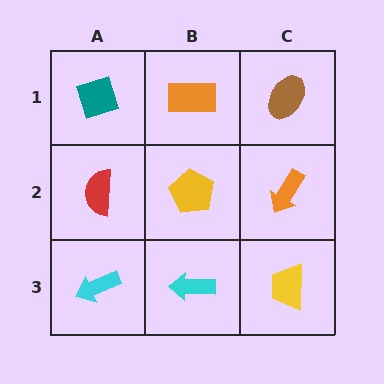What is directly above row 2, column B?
An orange rectangle.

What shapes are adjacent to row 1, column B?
A yellow pentagon (row 2, column B), a teal diamond (row 1, column A), a brown ellipse (row 1, column C).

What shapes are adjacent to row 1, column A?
A red semicircle (row 2, column A), an orange rectangle (row 1, column B).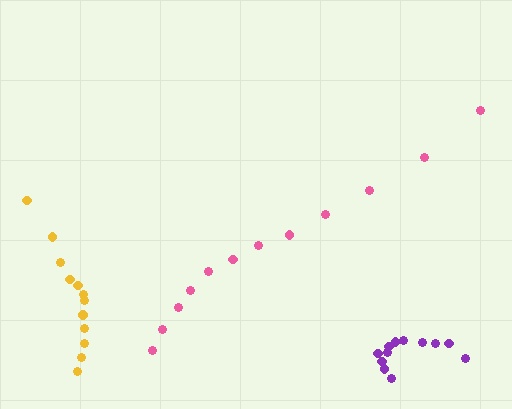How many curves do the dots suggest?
There are 3 distinct paths.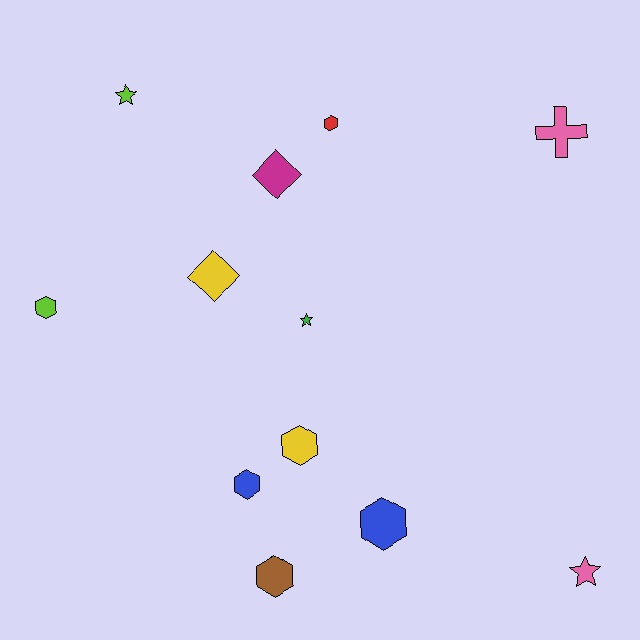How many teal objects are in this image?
There are no teal objects.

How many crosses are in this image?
There is 1 cross.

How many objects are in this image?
There are 12 objects.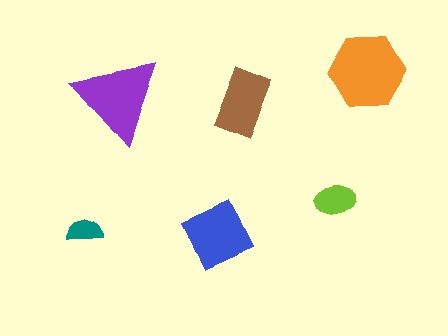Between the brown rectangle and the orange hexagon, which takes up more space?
The orange hexagon.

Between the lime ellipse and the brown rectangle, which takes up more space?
The brown rectangle.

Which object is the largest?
The orange hexagon.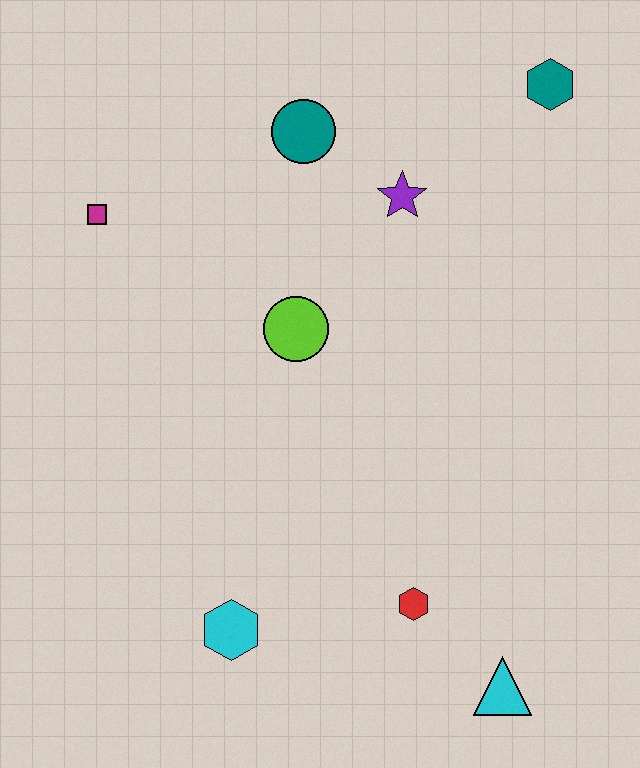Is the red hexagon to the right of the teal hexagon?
No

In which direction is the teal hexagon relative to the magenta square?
The teal hexagon is to the right of the magenta square.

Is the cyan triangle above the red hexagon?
No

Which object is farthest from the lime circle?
The cyan triangle is farthest from the lime circle.